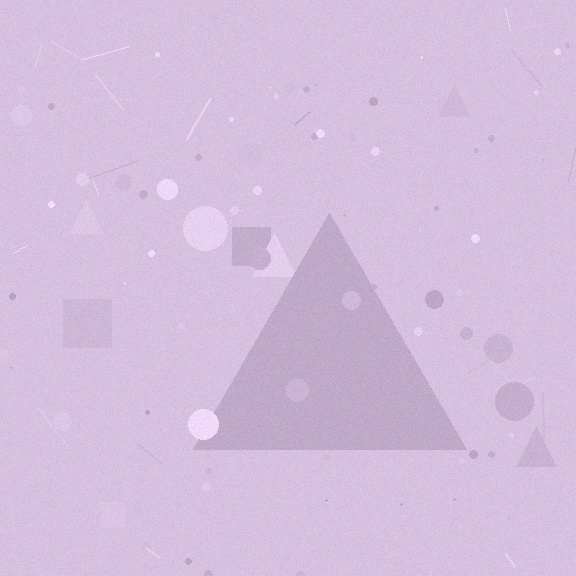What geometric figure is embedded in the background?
A triangle is embedded in the background.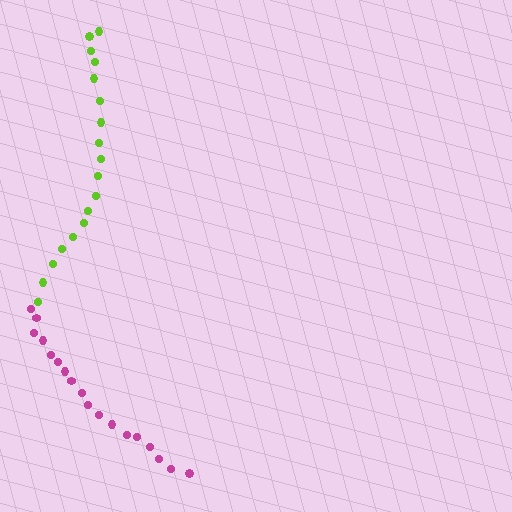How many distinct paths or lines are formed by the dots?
There are 2 distinct paths.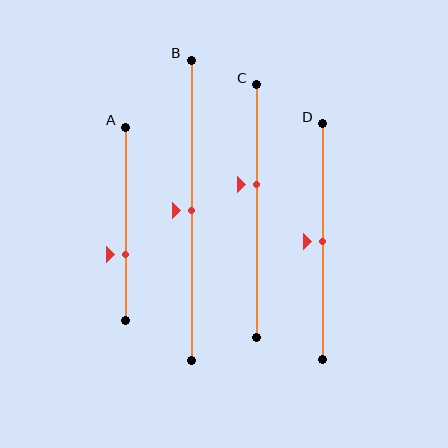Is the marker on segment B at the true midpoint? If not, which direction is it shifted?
Yes, the marker on segment B is at the true midpoint.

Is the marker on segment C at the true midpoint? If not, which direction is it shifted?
No, the marker on segment C is shifted upward by about 10% of the segment length.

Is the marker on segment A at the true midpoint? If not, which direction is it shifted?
No, the marker on segment A is shifted downward by about 16% of the segment length.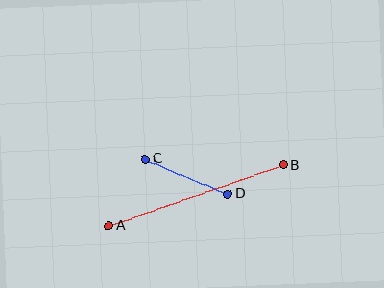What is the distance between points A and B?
The distance is approximately 185 pixels.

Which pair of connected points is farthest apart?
Points A and B are farthest apart.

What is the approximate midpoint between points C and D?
The midpoint is at approximately (187, 177) pixels.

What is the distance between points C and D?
The distance is approximately 90 pixels.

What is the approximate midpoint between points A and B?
The midpoint is at approximately (196, 195) pixels.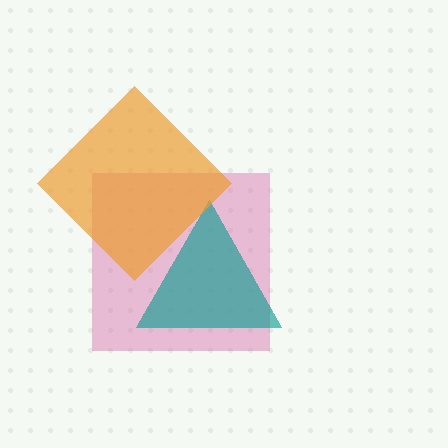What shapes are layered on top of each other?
The layered shapes are: a pink square, a teal triangle, an orange diamond.